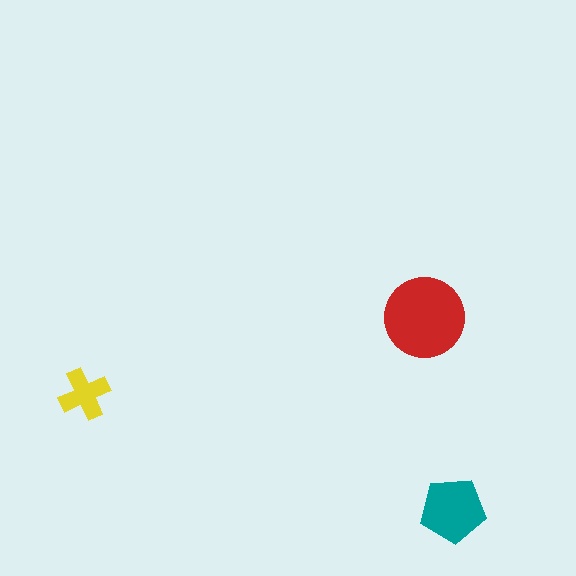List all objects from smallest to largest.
The yellow cross, the teal pentagon, the red circle.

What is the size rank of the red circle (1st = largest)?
1st.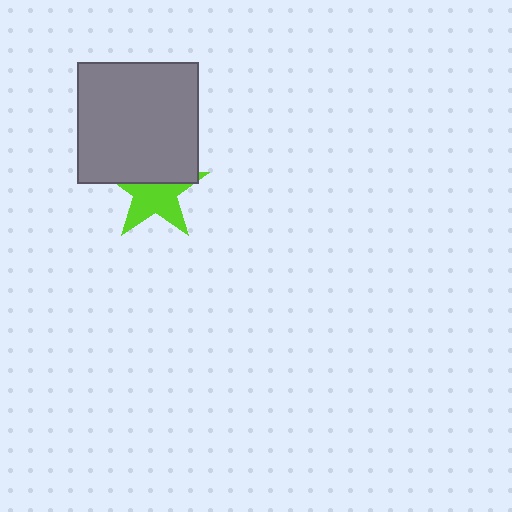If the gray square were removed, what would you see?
You would see the complete lime star.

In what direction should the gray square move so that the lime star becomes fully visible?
The gray square should move up. That is the shortest direction to clear the overlap and leave the lime star fully visible.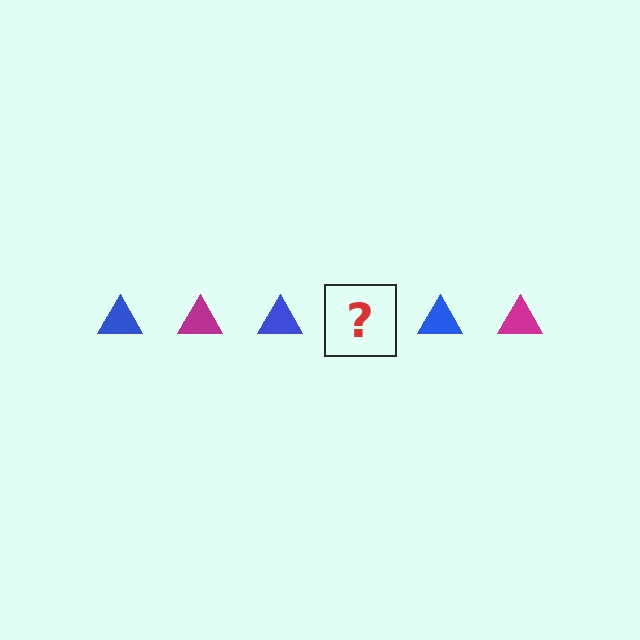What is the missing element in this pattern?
The missing element is a magenta triangle.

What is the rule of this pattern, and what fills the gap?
The rule is that the pattern cycles through blue, magenta triangles. The gap should be filled with a magenta triangle.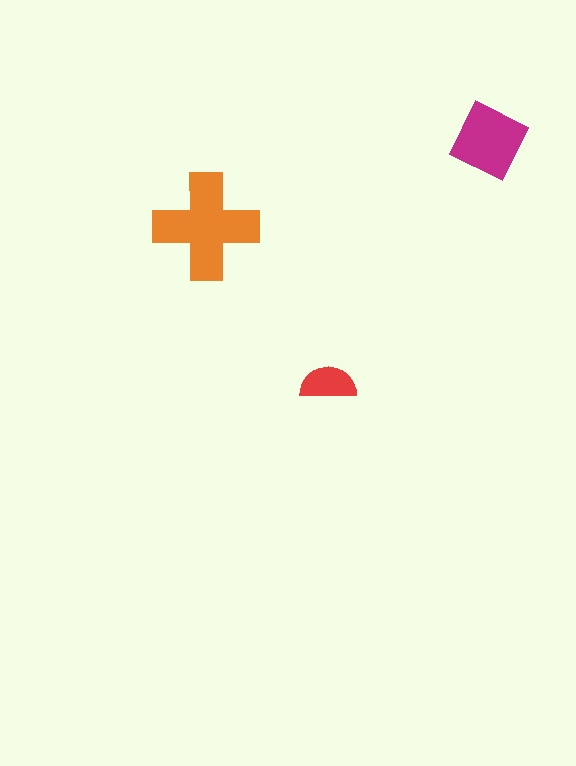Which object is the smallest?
The red semicircle.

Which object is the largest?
The orange cross.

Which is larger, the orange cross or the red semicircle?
The orange cross.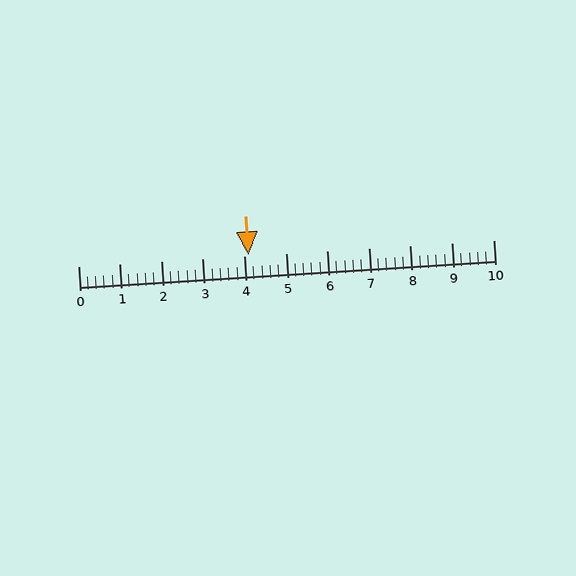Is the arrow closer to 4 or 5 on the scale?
The arrow is closer to 4.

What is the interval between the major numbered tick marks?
The major tick marks are spaced 1 units apart.